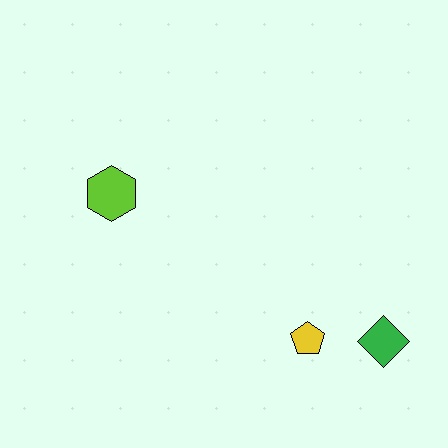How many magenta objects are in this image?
There are no magenta objects.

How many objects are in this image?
There are 3 objects.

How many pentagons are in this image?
There is 1 pentagon.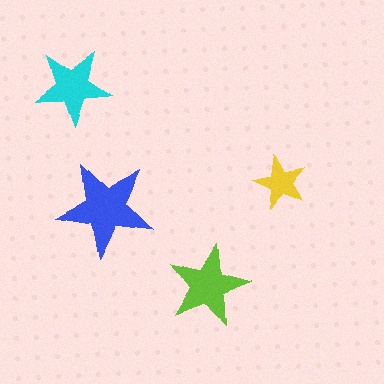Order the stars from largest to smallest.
the blue one, the lime one, the cyan one, the yellow one.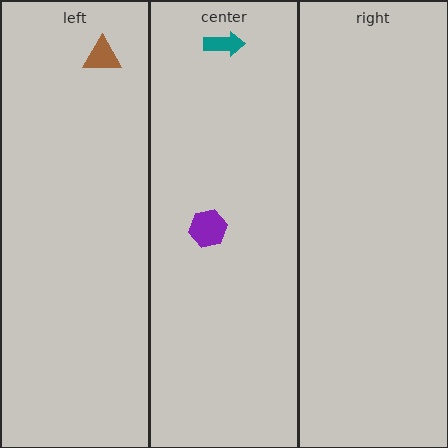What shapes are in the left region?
The brown triangle.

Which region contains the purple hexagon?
The center region.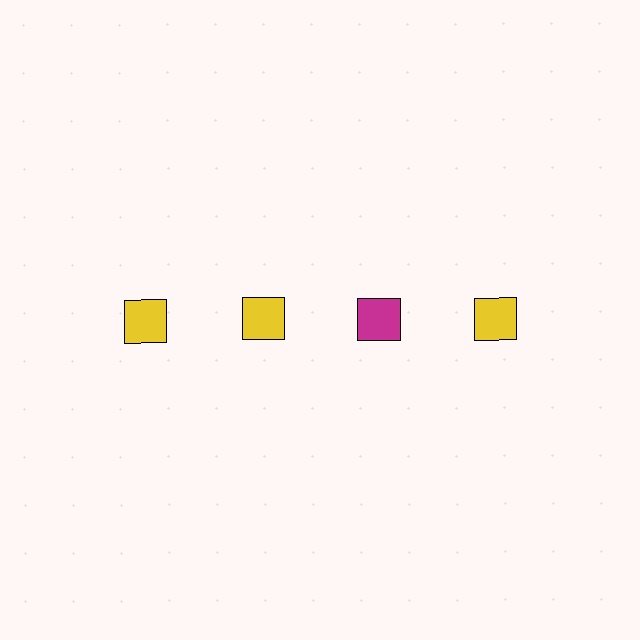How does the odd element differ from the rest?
It has a different color: magenta instead of yellow.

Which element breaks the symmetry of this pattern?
The magenta square in the top row, center column breaks the symmetry. All other shapes are yellow squares.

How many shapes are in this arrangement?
There are 4 shapes arranged in a grid pattern.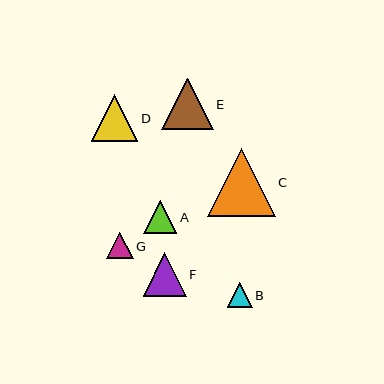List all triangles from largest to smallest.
From largest to smallest: C, E, D, F, A, G, B.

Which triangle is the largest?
Triangle C is the largest with a size of approximately 68 pixels.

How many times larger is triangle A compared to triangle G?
Triangle A is approximately 1.2 times the size of triangle G.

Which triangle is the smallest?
Triangle B is the smallest with a size of approximately 24 pixels.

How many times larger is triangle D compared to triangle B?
Triangle D is approximately 1.9 times the size of triangle B.